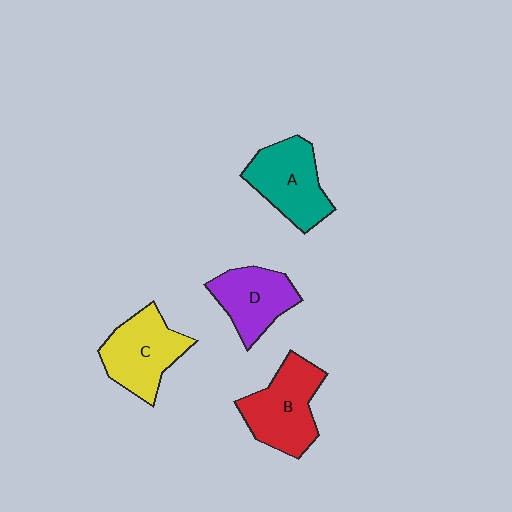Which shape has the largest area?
Shape B (red).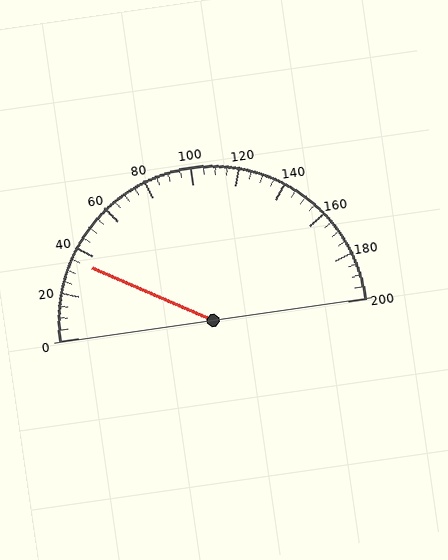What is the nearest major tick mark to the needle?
The nearest major tick mark is 40.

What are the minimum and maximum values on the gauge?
The gauge ranges from 0 to 200.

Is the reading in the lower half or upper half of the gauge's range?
The reading is in the lower half of the range (0 to 200).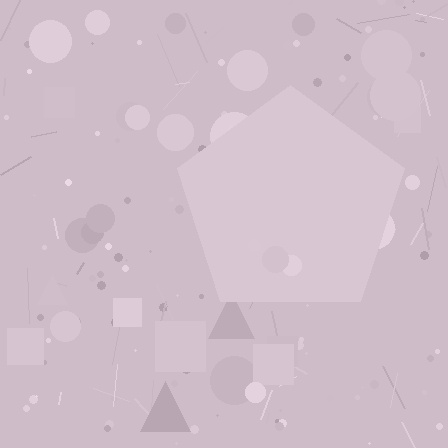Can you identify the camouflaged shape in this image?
The camouflaged shape is a pentagon.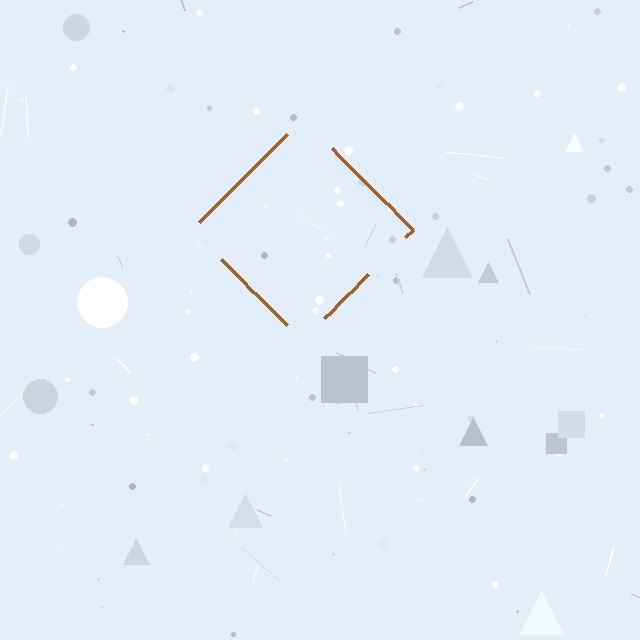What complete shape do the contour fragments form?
The contour fragments form a diamond.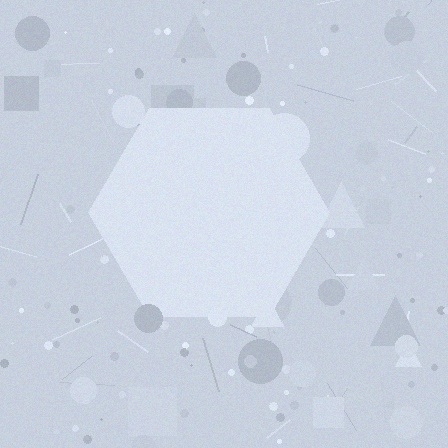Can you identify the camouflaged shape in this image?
The camouflaged shape is a hexagon.